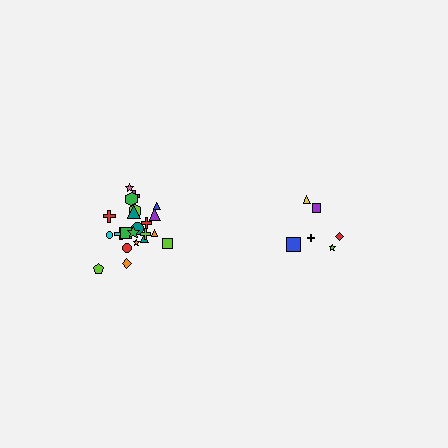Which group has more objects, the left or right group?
The left group.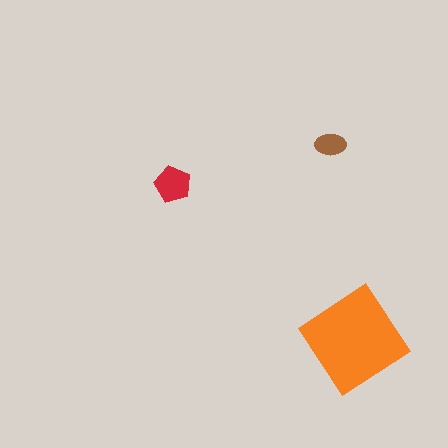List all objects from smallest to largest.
The brown ellipse, the red pentagon, the orange diamond.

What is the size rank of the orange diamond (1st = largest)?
1st.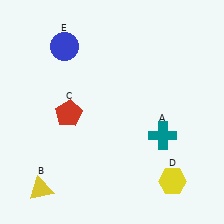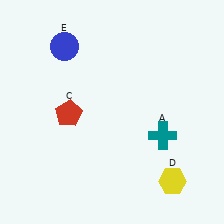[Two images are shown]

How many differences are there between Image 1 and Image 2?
There is 1 difference between the two images.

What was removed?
The yellow triangle (B) was removed in Image 2.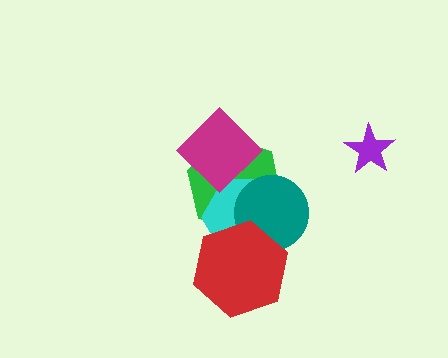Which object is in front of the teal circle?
The red hexagon is in front of the teal circle.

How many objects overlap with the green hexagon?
4 objects overlap with the green hexagon.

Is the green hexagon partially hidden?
Yes, it is partially covered by another shape.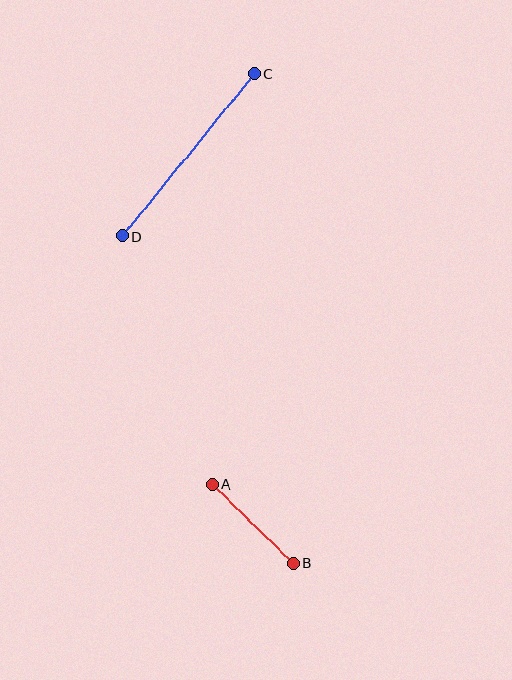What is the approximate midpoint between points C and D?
The midpoint is at approximately (188, 155) pixels.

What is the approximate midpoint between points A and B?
The midpoint is at approximately (253, 524) pixels.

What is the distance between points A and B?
The distance is approximately 112 pixels.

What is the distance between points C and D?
The distance is approximately 210 pixels.